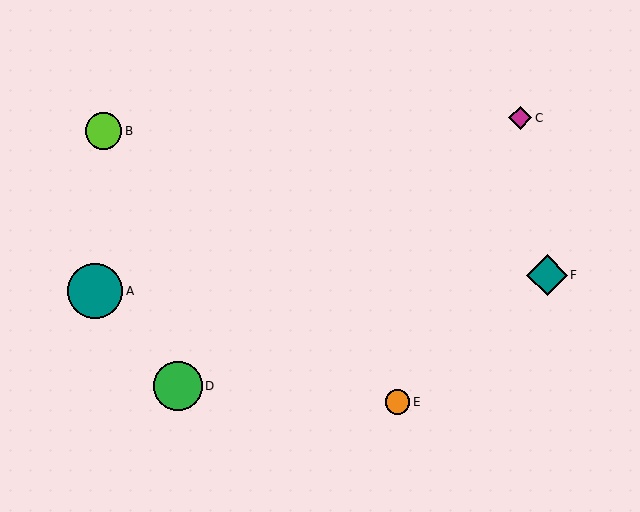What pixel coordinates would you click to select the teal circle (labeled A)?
Click at (95, 291) to select the teal circle A.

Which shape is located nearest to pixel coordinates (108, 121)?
The lime circle (labeled B) at (104, 131) is nearest to that location.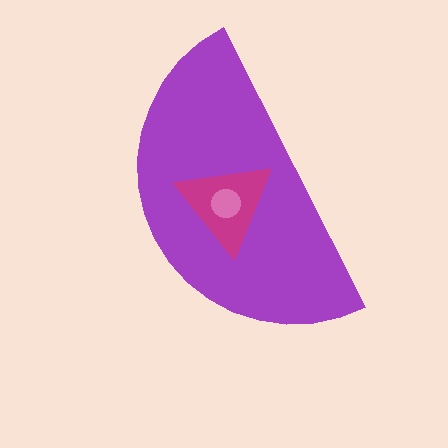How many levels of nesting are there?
3.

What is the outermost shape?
The purple semicircle.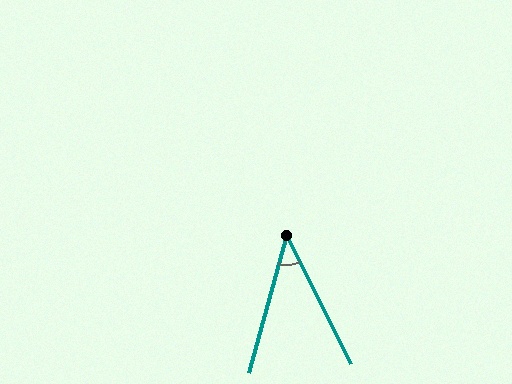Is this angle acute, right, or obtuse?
It is acute.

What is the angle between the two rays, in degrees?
Approximately 42 degrees.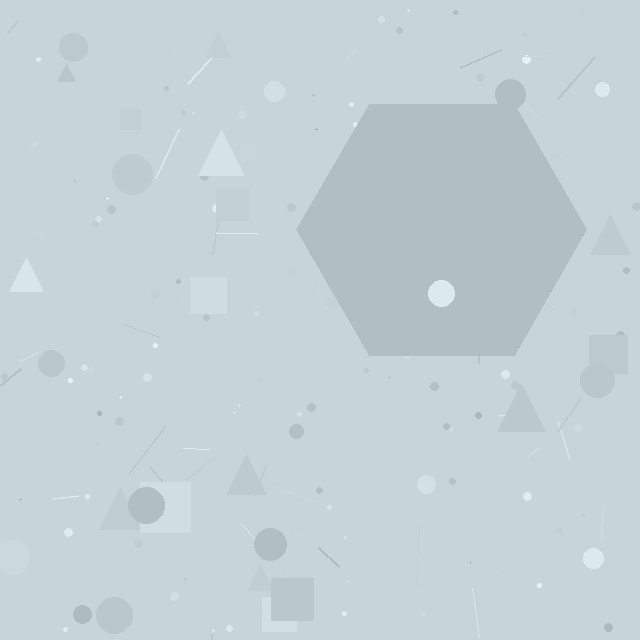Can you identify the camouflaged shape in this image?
The camouflaged shape is a hexagon.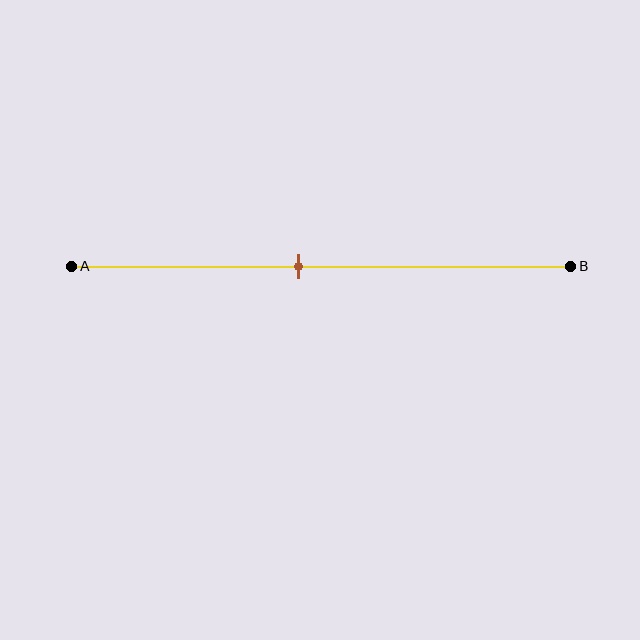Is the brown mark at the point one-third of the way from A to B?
No, the mark is at about 45% from A, not at the 33% one-third point.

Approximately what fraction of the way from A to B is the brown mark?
The brown mark is approximately 45% of the way from A to B.